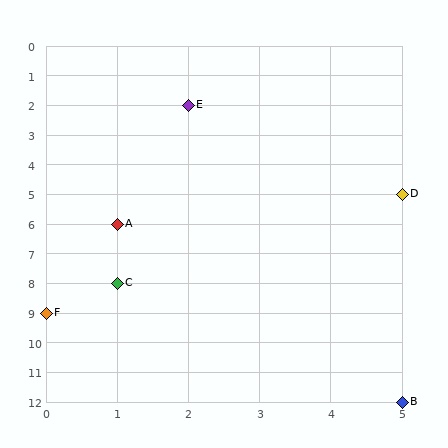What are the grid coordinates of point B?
Point B is at grid coordinates (5, 12).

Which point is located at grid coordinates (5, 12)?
Point B is at (5, 12).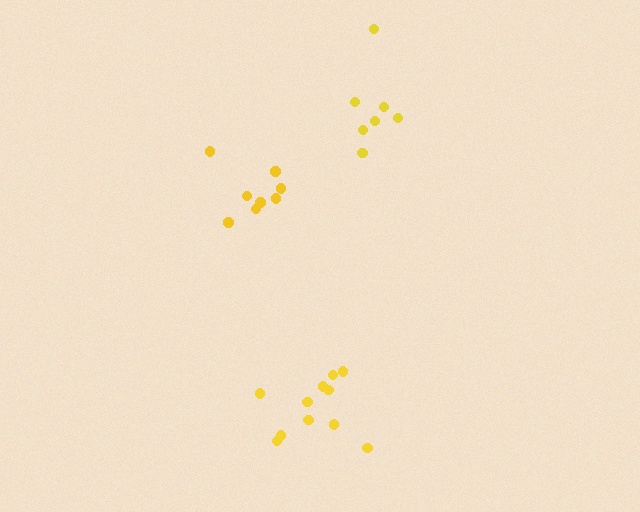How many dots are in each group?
Group 1: 11 dots, Group 2: 8 dots, Group 3: 7 dots (26 total).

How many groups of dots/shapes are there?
There are 3 groups.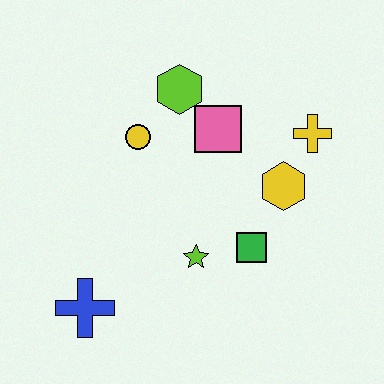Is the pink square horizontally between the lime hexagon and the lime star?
No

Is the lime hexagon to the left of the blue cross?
No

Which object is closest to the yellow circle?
The lime hexagon is closest to the yellow circle.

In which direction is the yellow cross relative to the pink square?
The yellow cross is to the right of the pink square.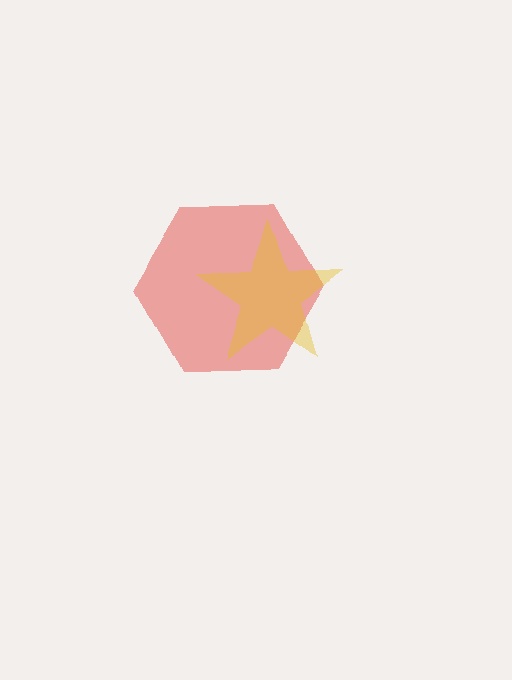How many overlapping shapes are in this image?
There are 2 overlapping shapes in the image.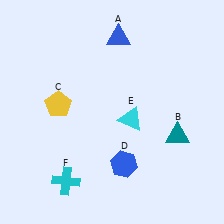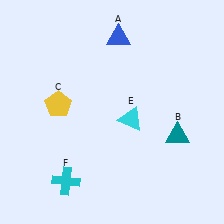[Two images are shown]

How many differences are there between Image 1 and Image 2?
There is 1 difference between the two images.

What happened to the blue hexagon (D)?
The blue hexagon (D) was removed in Image 2. It was in the bottom-right area of Image 1.